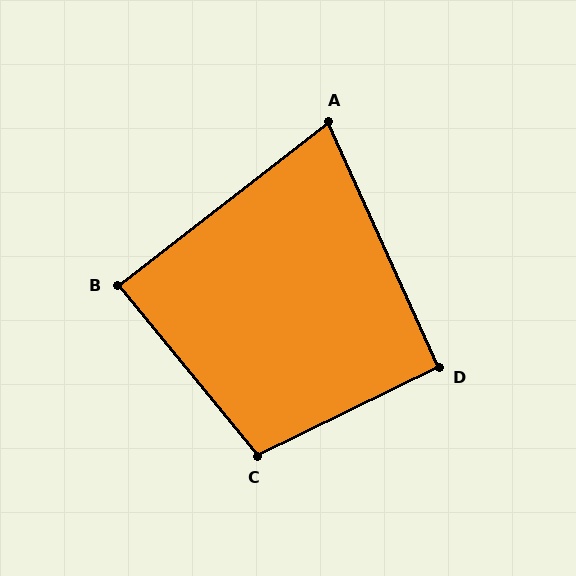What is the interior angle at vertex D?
Approximately 92 degrees (approximately right).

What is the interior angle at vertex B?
Approximately 88 degrees (approximately right).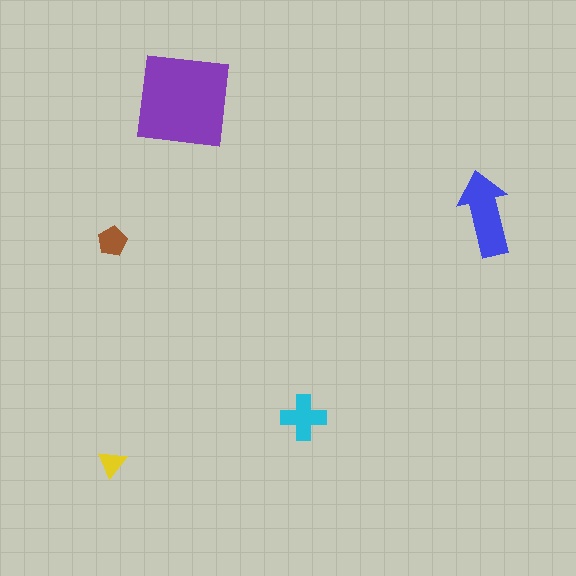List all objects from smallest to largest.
The yellow triangle, the brown pentagon, the cyan cross, the blue arrow, the purple square.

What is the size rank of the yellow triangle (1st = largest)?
5th.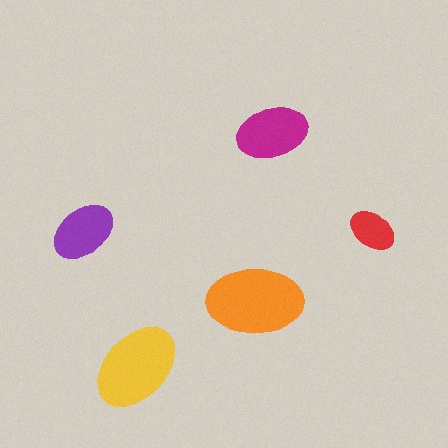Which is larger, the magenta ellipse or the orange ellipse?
The orange one.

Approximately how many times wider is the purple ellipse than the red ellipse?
About 1.5 times wider.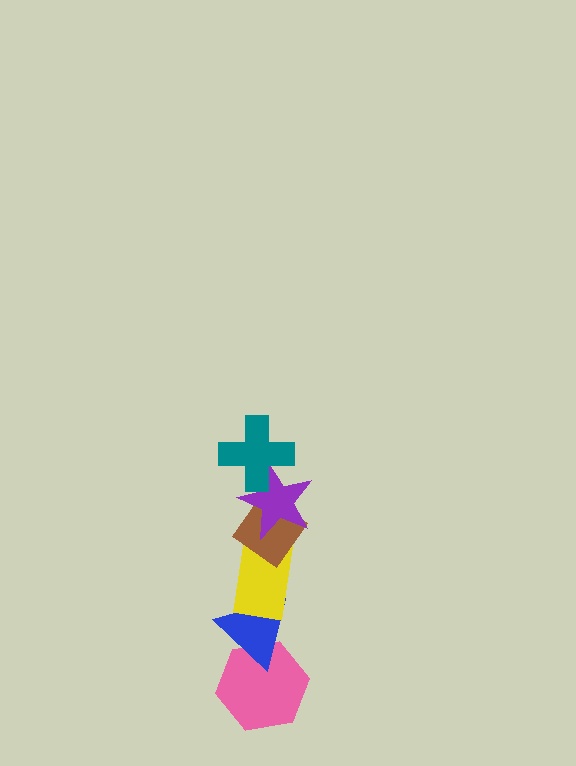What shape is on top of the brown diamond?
The purple star is on top of the brown diamond.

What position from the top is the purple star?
The purple star is 2nd from the top.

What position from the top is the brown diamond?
The brown diamond is 3rd from the top.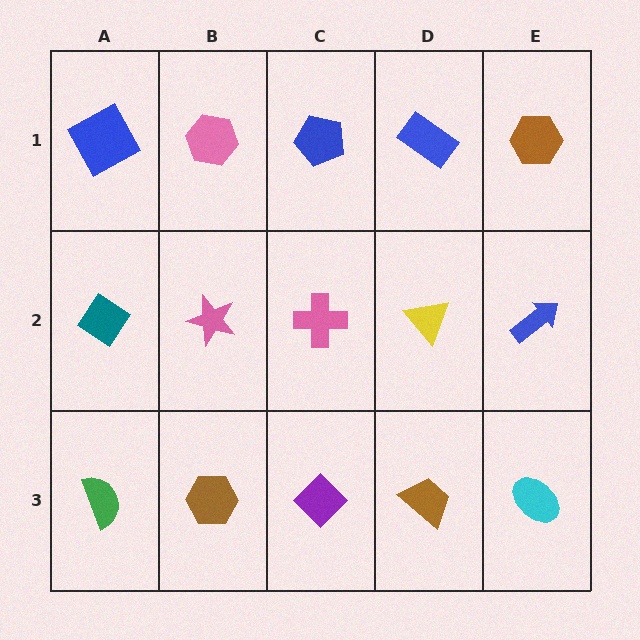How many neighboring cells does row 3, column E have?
2.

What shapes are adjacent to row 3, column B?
A pink star (row 2, column B), a green semicircle (row 3, column A), a purple diamond (row 3, column C).